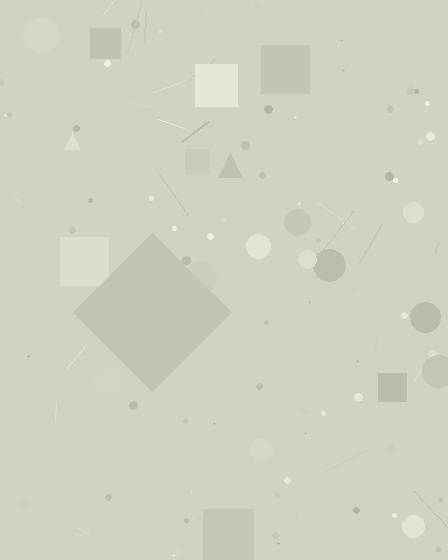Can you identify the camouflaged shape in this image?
The camouflaged shape is a diamond.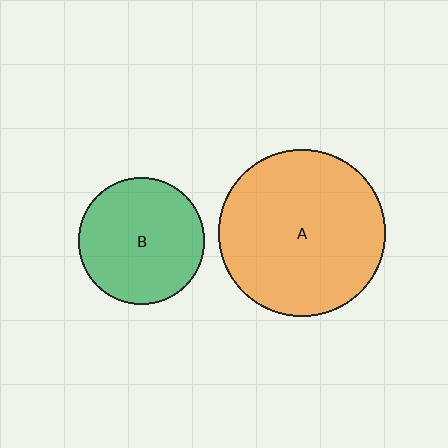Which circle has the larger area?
Circle A (orange).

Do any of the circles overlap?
No, none of the circles overlap.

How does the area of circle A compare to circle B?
Approximately 1.7 times.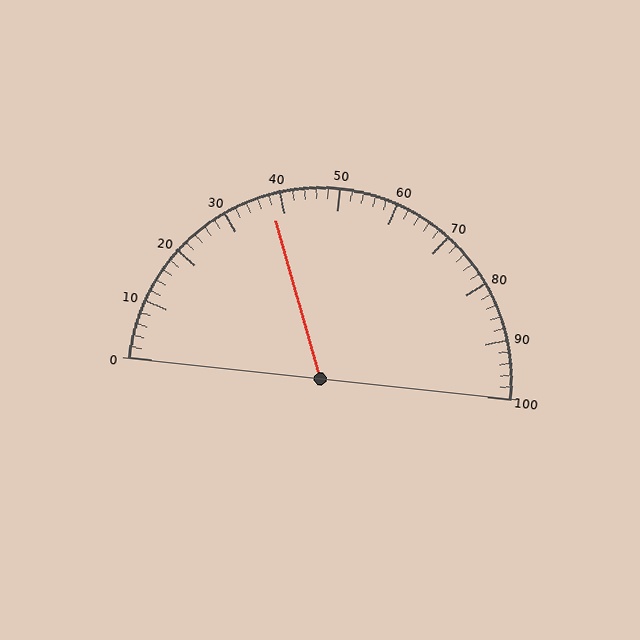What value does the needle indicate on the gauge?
The needle indicates approximately 38.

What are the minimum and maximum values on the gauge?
The gauge ranges from 0 to 100.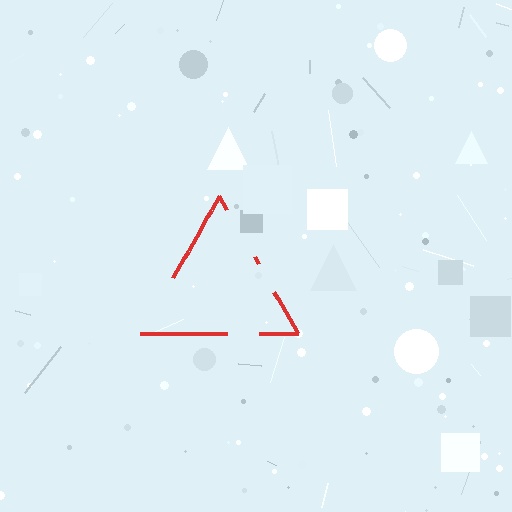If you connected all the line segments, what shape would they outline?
They would outline a triangle.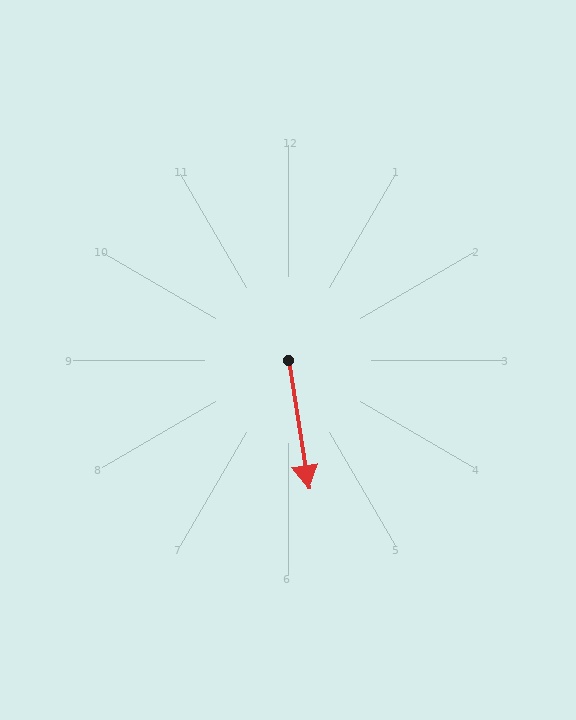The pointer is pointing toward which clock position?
Roughly 6 o'clock.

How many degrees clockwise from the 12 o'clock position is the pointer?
Approximately 171 degrees.